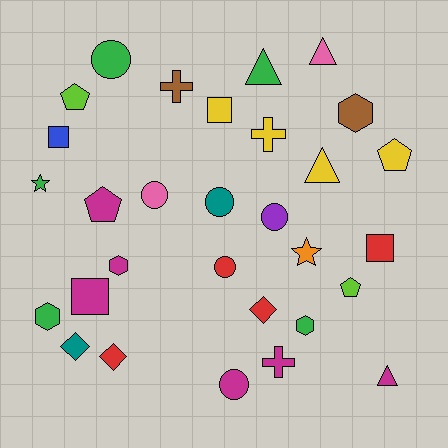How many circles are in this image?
There are 6 circles.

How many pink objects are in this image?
There are 2 pink objects.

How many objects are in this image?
There are 30 objects.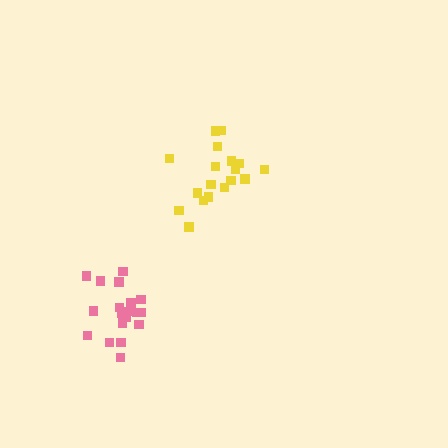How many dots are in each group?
Group 1: 18 dots, Group 2: 19 dots (37 total).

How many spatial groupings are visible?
There are 2 spatial groupings.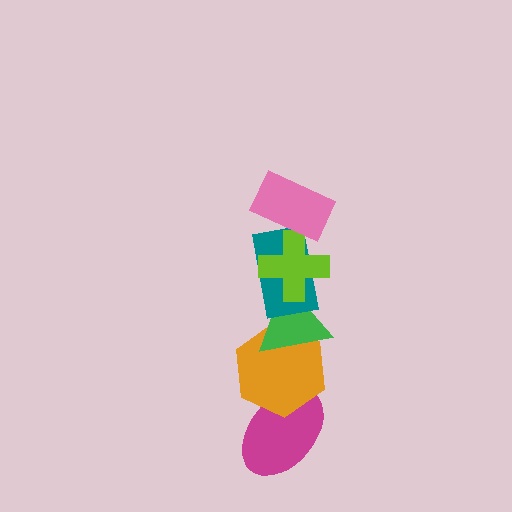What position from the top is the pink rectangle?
The pink rectangle is 1st from the top.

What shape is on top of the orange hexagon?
The green triangle is on top of the orange hexagon.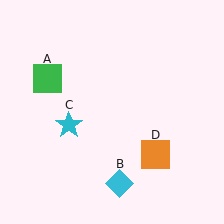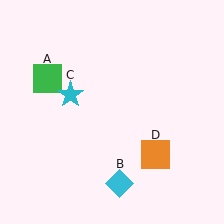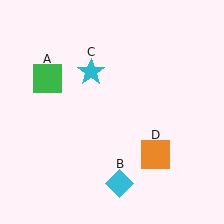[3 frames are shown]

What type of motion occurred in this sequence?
The cyan star (object C) rotated clockwise around the center of the scene.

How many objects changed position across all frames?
1 object changed position: cyan star (object C).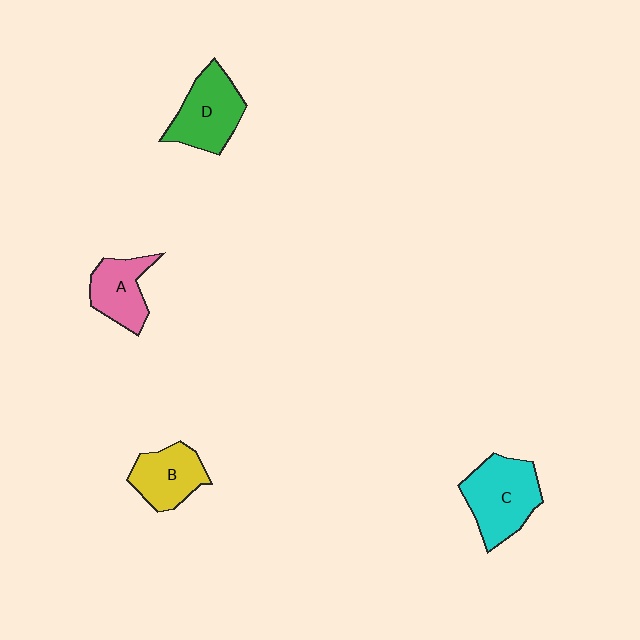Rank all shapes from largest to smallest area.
From largest to smallest: C (cyan), D (green), B (yellow), A (pink).